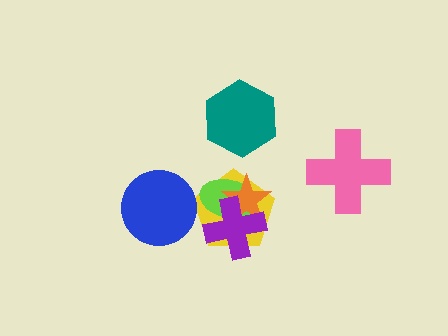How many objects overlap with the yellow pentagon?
3 objects overlap with the yellow pentagon.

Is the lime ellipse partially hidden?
Yes, it is partially covered by another shape.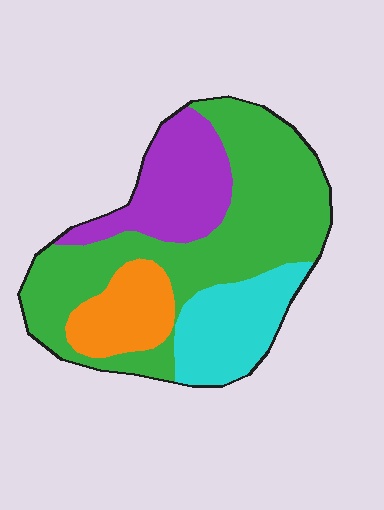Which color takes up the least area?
Orange, at roughly 15%.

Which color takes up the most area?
Green, at roughly 50%.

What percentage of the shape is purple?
Purple takes up about one fifth (1/5) of the shape.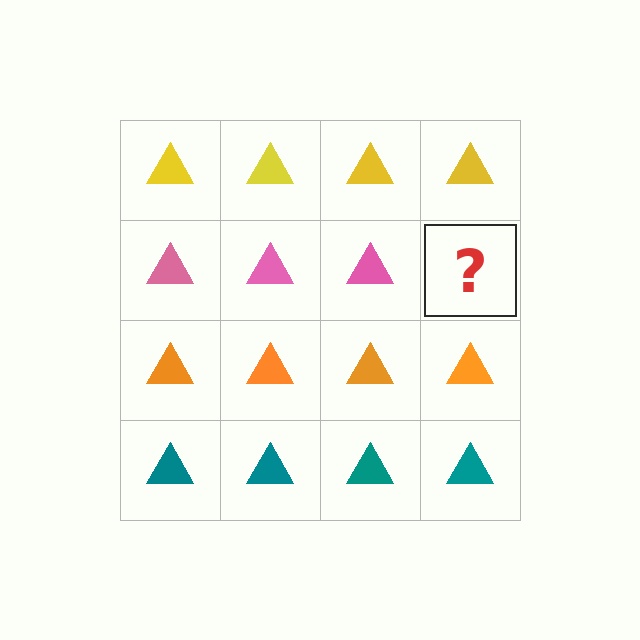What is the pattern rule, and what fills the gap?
The rule is that each row has a consistent color. The gap should be filled with a pink triangle.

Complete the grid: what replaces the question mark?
The question mark should be replaced with a pink triangle.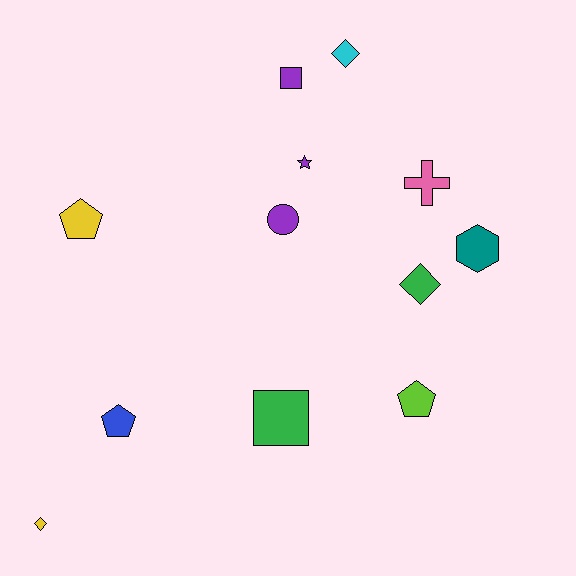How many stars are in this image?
There is 1 star.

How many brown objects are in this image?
There are no brown objects.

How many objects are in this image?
There are 12 objects.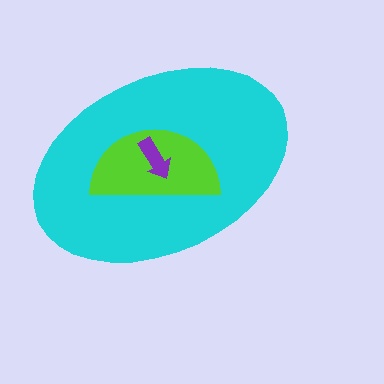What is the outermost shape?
The cyan ellipse.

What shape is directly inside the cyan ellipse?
The lime semicircle.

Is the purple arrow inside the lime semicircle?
Yes.